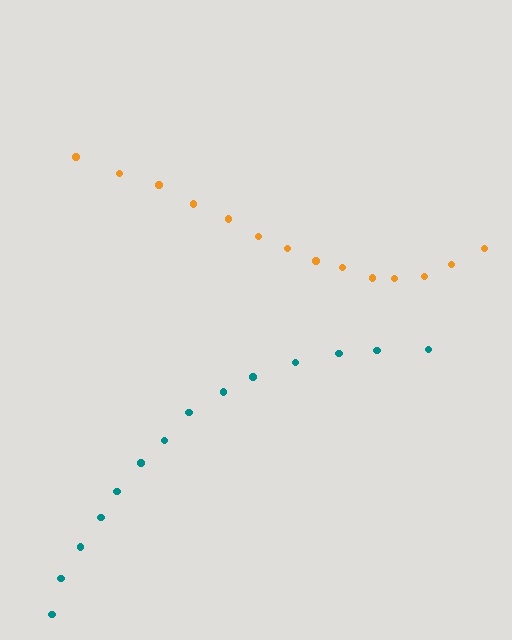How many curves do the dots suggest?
There are 2 distinct paths.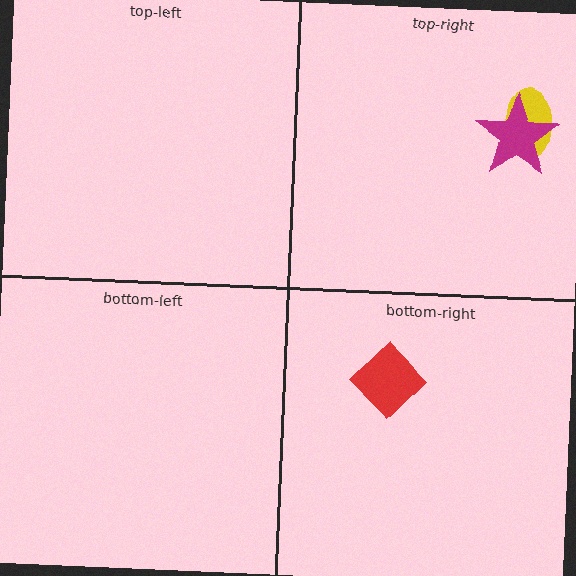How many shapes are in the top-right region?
2.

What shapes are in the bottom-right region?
The red diamond.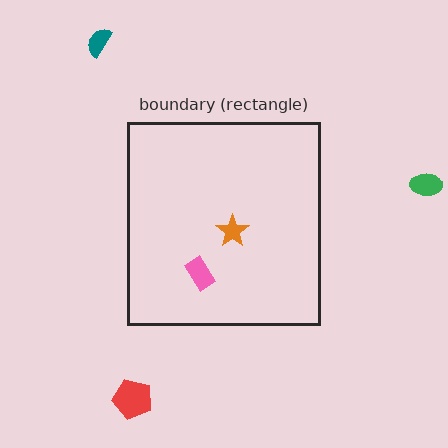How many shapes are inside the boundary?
2 inside, 3 outside.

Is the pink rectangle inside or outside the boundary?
Inside.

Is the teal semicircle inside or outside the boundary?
Outside.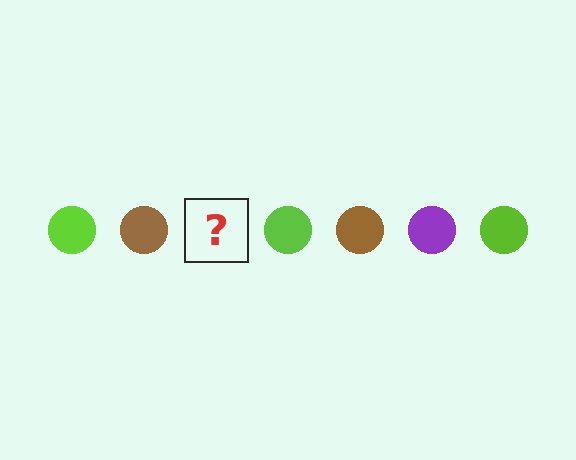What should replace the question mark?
The question mark should be replaced with a purple circle.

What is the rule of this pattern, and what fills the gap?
The rule is that the pattern cycles through lime, brown, purple circles. The gap should be filled with a purple circle.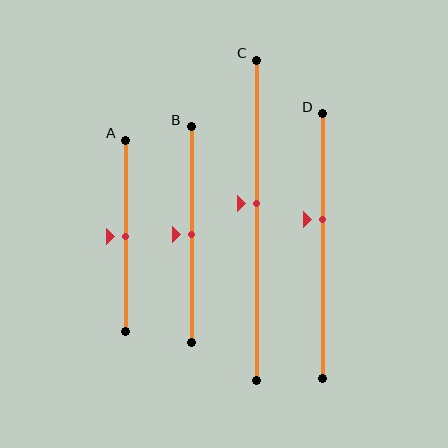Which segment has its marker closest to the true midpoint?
Segment A has its marker closest to the true midpoint.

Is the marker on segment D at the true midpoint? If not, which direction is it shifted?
No, the marker on segment D is shifted upward by about 10% of the segment length.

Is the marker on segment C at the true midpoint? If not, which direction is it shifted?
No, the marker on segment C is shifted upward by about 5% of the segment length.